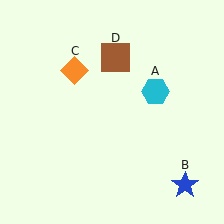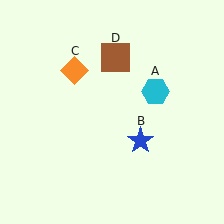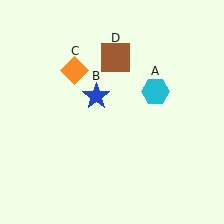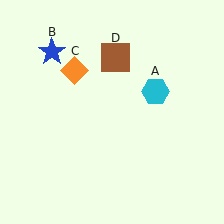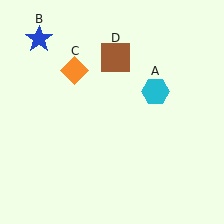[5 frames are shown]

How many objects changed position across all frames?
1 object changed position: blue star (object B).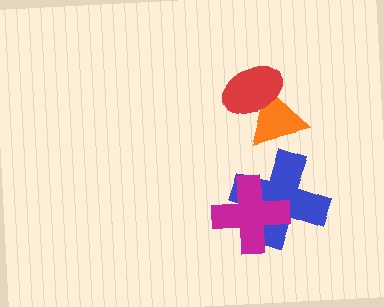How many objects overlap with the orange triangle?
1 object overlaps with the orange triangle.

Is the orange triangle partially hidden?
Yes, it is partially covered by another shape.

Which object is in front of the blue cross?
The magenta cross is in front of the blue cross.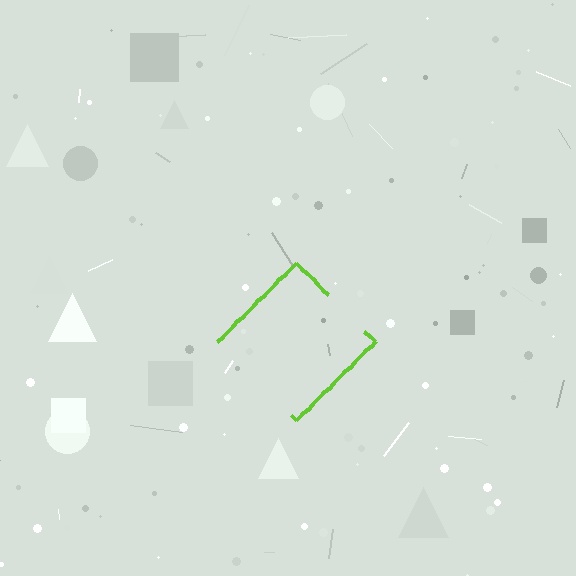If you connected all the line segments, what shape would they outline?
They would outline a diamond.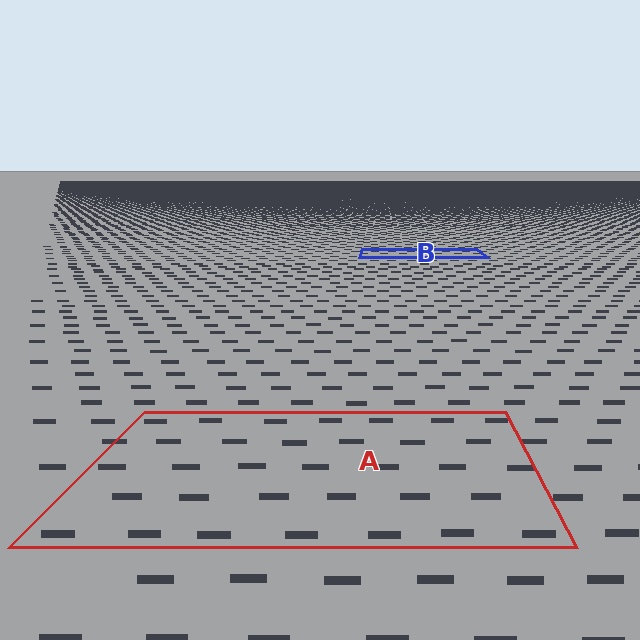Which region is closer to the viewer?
Region A is closer. The texture elements there are larger and more spread out.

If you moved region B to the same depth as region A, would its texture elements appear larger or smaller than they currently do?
They would appear larger. At a closer depth, the same texture elements are projected at a bigger on-screen size.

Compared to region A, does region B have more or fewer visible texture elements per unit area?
Region B has more texture elements per unit area — they are packed more densely because it is farther away.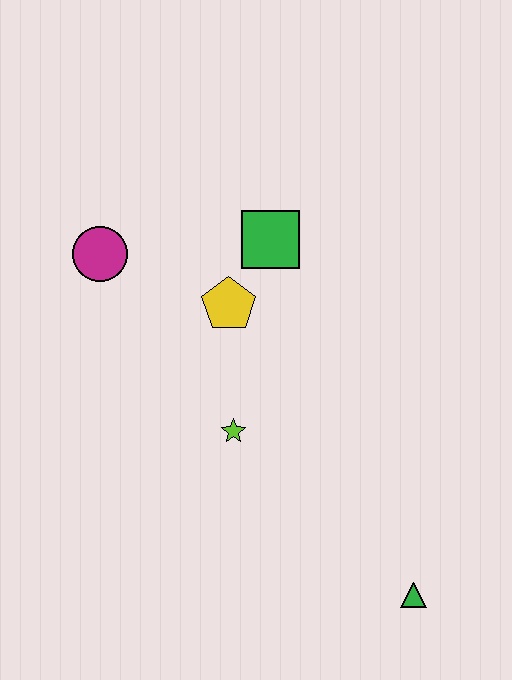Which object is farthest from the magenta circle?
The green triangle is farthest from the magenta circle.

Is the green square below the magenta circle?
No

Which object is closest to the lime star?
The yellow pentagon is closest to the lime star.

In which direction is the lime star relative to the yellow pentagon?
The lime star is below the yellow pentagon.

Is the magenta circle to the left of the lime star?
Yes